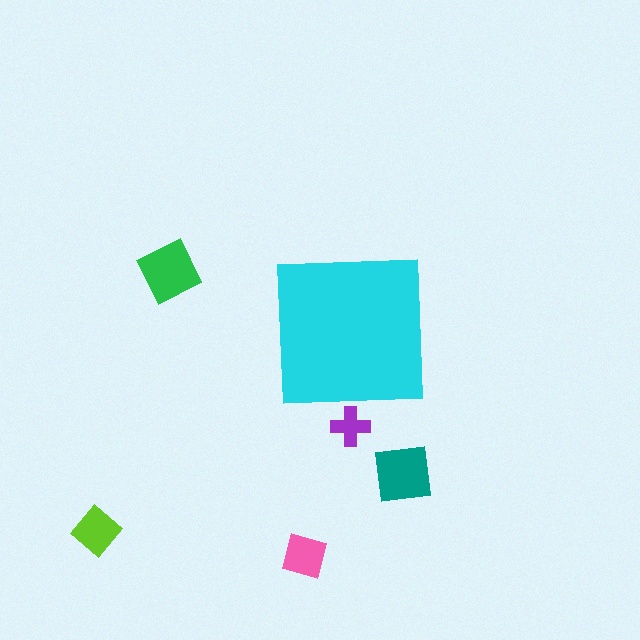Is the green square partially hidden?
No, the green square is fully visible.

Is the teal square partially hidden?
No, the teal square is fully visible.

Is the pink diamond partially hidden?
No, the pink diamond is fully visible.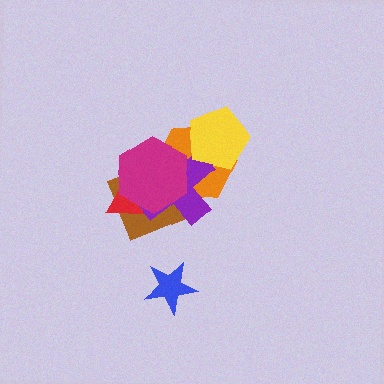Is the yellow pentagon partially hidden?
No, no other shape covers it.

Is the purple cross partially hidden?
Yes, it is partially covered by another shape.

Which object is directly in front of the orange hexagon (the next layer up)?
The purple cross is directly in front of the orange hexagon.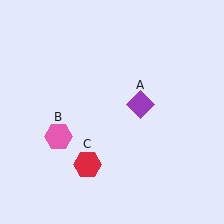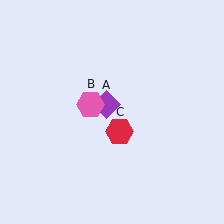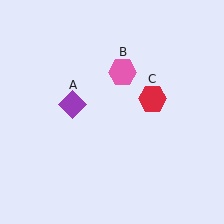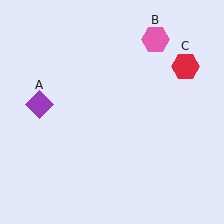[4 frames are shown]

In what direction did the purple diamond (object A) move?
The purple diamond (object A) moved left.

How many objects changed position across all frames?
3 objects changed position: purple diamond (object A), pink hexagon (object B), red hexagon (object C).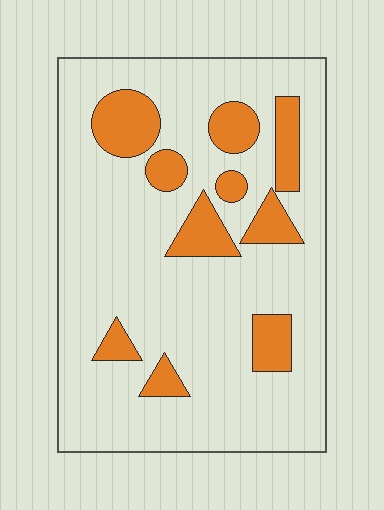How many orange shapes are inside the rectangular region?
10.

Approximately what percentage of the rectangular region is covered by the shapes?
Approximately 20%.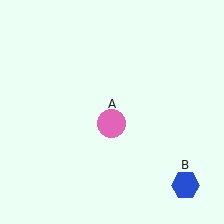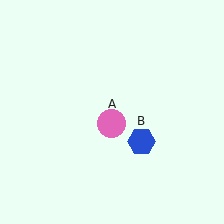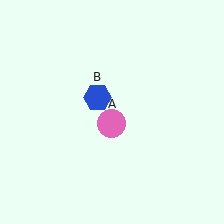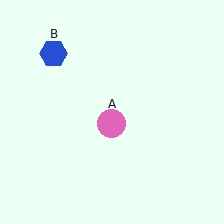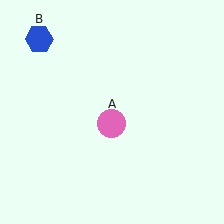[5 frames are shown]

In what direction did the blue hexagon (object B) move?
The blue hexagon (object B) moved up and to the left.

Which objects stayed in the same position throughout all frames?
Pink circle (object A) remained stationary.